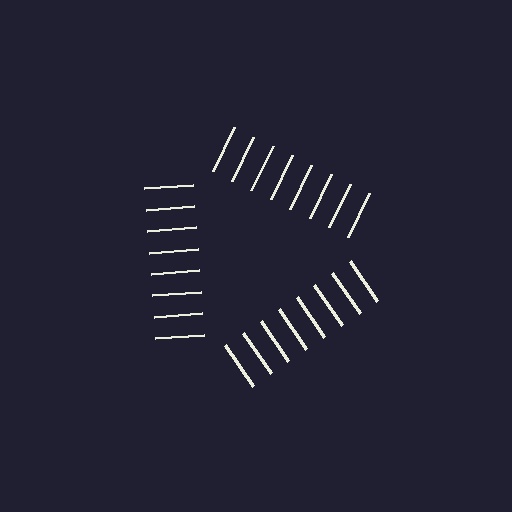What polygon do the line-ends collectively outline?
An illusory triangle — the line segments terminate on its edges but no continuous stroke is drawn.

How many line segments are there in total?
24 — 8 along each of the 3 edges.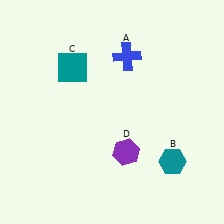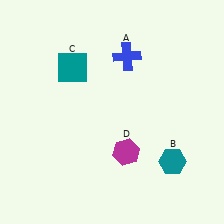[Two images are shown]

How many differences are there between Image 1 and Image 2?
There is 1 difference between the two images.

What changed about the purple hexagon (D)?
In Image 1, D is purple. In Image 2, it changed to magenta.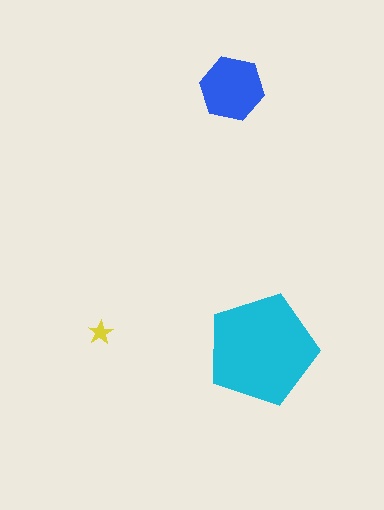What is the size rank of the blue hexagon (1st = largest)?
2nd.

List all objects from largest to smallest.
The cyan pentagon, the blue hexagon, the yellow star.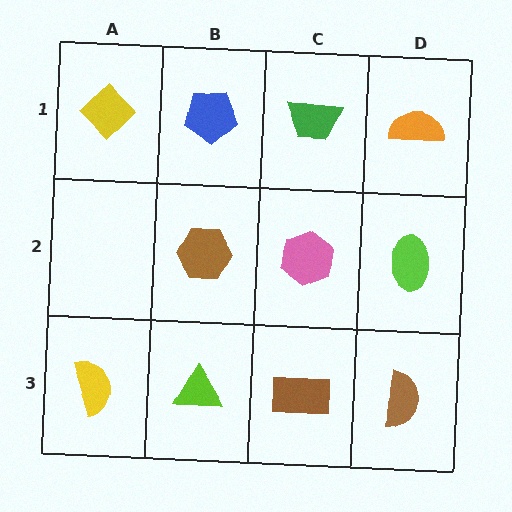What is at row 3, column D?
A brown semicircle.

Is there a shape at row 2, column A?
No, that cell is empty.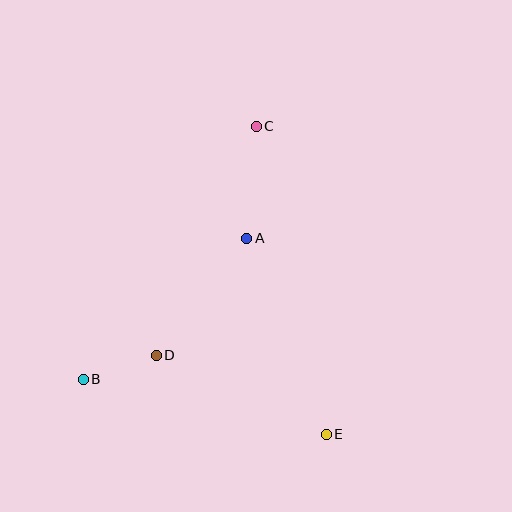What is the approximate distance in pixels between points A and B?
The distance between A and B is approximately 216 pixels.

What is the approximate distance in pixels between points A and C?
The distance between A and C is approximately 112 pixels.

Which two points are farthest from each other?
Points C and E are farthest from each other.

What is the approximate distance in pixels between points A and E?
The distance between A and E is approximately 212 pixels.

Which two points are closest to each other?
Points B and D are closest to each other.